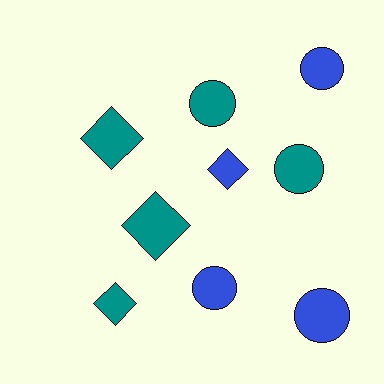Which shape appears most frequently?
Circle, with 5 objects.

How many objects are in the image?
There are 9 objects.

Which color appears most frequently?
Teal, with 5 objects.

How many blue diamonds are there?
There is 1 blue diamond.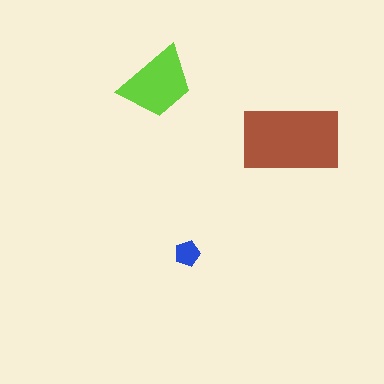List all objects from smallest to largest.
The blue pentagon, the lime trapezoid, the brown rectangle.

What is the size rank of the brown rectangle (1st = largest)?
1st.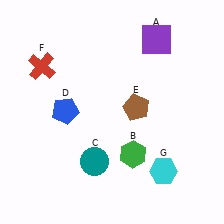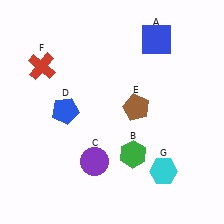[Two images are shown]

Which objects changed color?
A changed from purple to blue. C changed from teal to purple.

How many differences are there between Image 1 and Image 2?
There are 2 differences between the two images.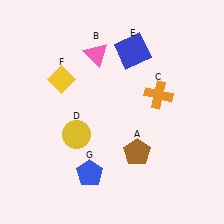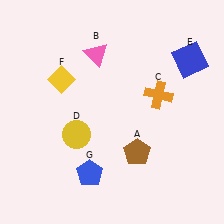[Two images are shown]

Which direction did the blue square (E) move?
The blue square (E) moved right.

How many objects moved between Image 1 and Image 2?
1 object moved between the two images.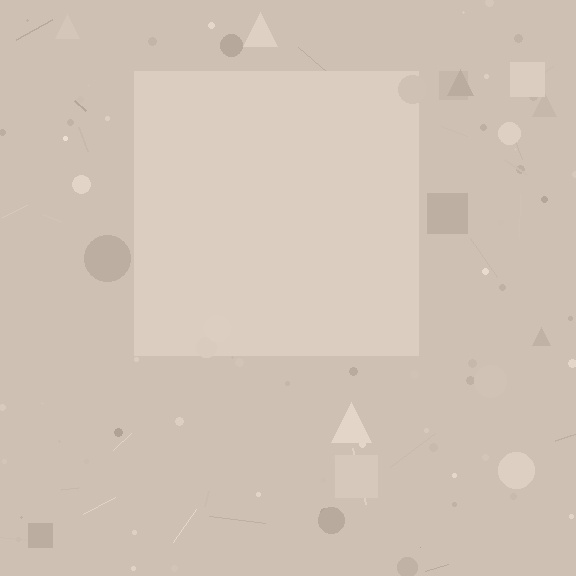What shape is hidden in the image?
A square is hidden in the image.